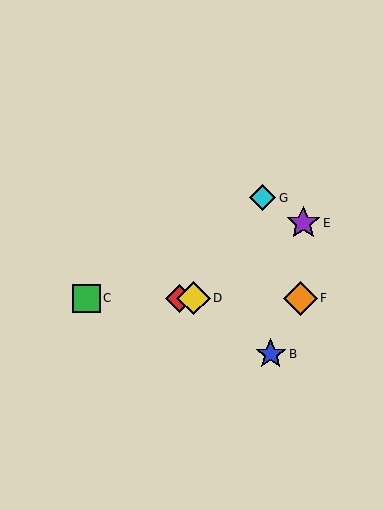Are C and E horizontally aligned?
No, C is at y≈298 and E is at y≈223.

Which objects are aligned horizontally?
Objects A, C, D, F are aligned horizontally.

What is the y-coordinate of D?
Object D is at y≈298.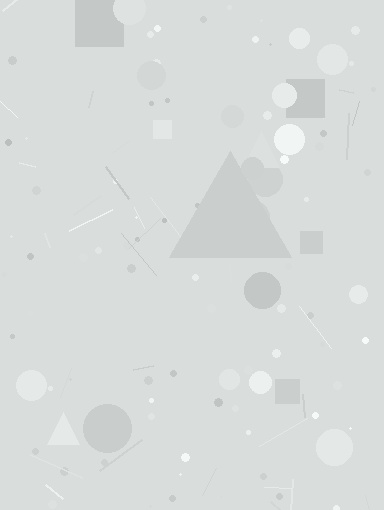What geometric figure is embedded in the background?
A triangle is embedded in the background.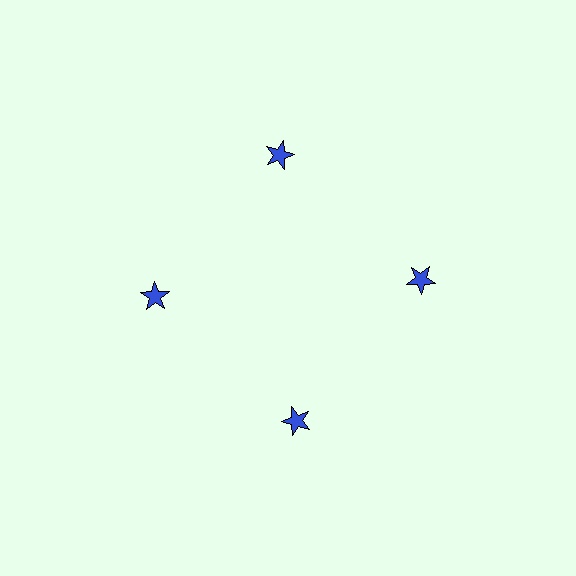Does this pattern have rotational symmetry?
Yes, this pattern has 4-fold rotational symmetry. It looks the same after rotating 90 degrees around the center.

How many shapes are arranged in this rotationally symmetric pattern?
There are 4 shapes, arranged in 4 groups of 1.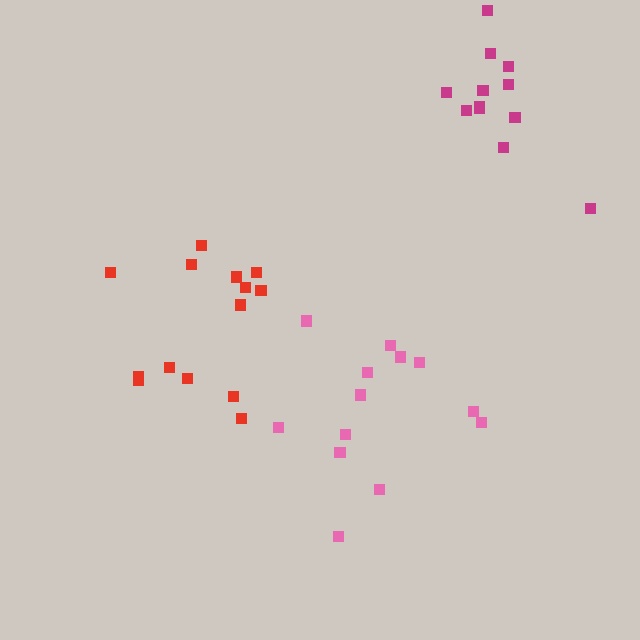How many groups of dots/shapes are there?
There are 3 groups.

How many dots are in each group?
Group 1: 14 dots, Group 2: 12 dots, Group 3: 13 dots (39 total).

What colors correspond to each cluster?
The clusters are colored: red, magenta, pink.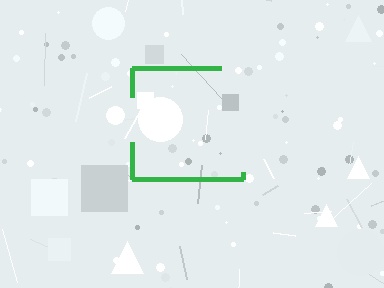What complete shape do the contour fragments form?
The contour fragments form a square.